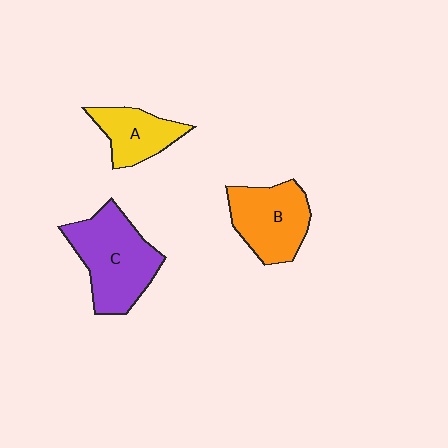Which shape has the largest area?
Shape C (purple).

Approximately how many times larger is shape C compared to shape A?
Approximately 1.8 times.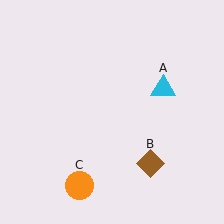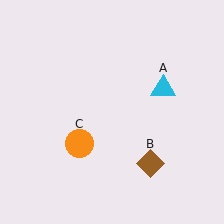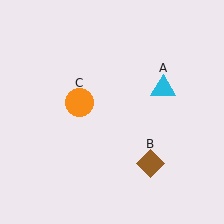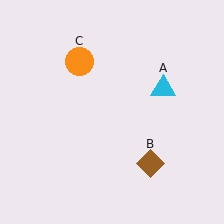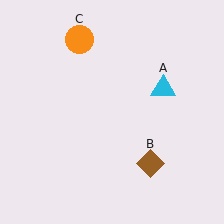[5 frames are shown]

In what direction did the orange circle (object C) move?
The orange circle (object C) moved up.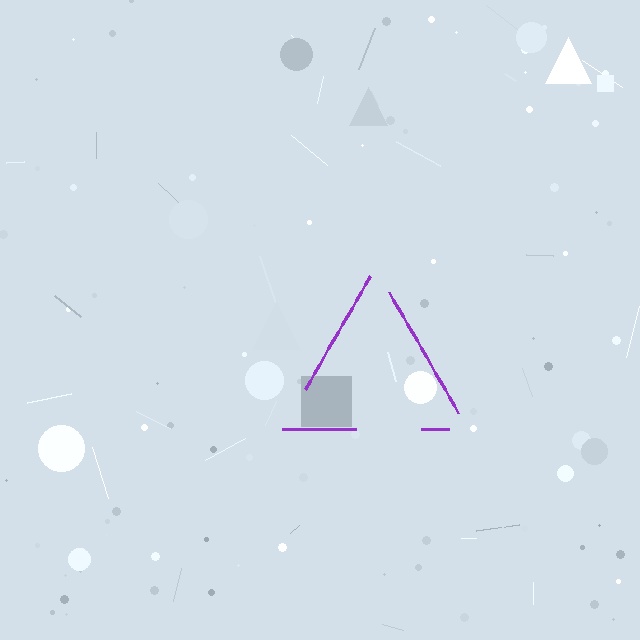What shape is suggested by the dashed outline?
The dashed outline suggests a triangle.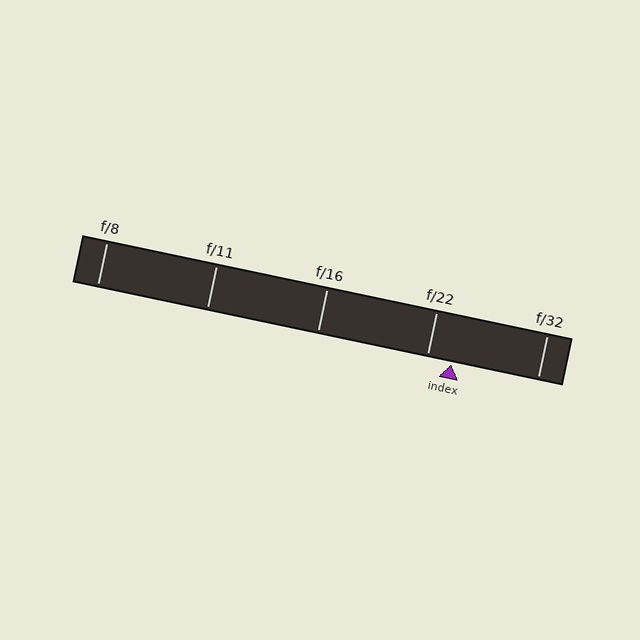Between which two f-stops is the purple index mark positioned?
The index mark is between f/22 and f/32.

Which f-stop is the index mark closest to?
The index mark is closest to f/22.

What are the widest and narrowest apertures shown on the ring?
The widest aperture shown is f/8 and the narrowest is f/32.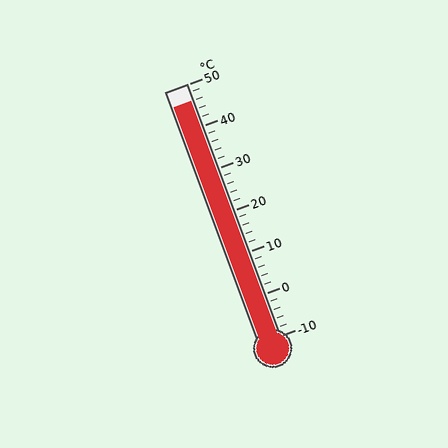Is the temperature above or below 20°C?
The temperature is above 20°C.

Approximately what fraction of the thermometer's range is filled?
The thermometer is filled to approximately 95% of its range.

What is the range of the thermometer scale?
The thermometer scale ranges from -10°C to 50°C.